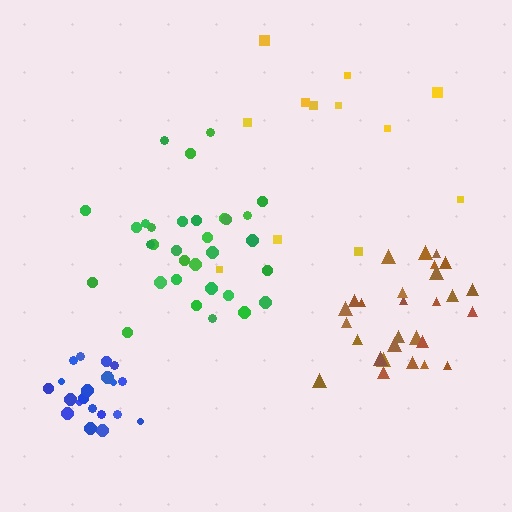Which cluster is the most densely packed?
Blue.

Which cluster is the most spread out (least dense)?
Yellow.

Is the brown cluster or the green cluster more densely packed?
Green.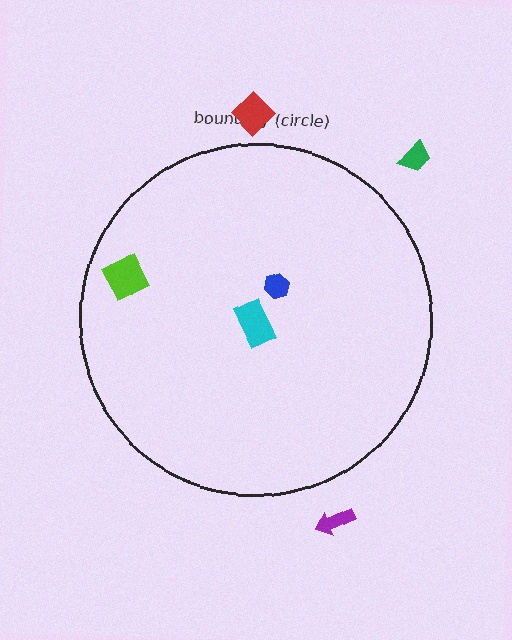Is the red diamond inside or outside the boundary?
Outside.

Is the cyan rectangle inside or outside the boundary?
Inside.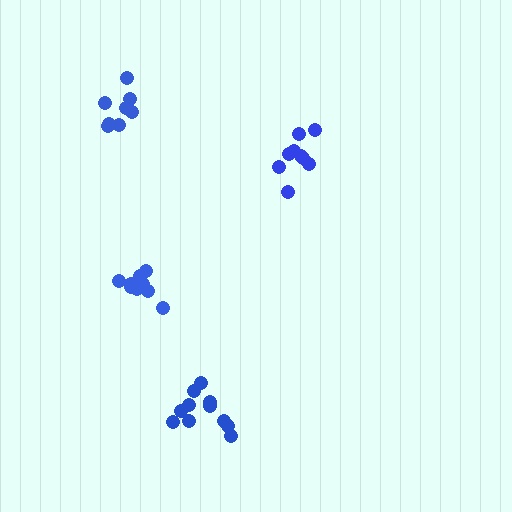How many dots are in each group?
Group 1: 11 dots, Group 2: 9 dots, Group 3: 8 dots, Group 4: 11 dots (39 total).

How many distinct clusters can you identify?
There are 4 distinct clusters.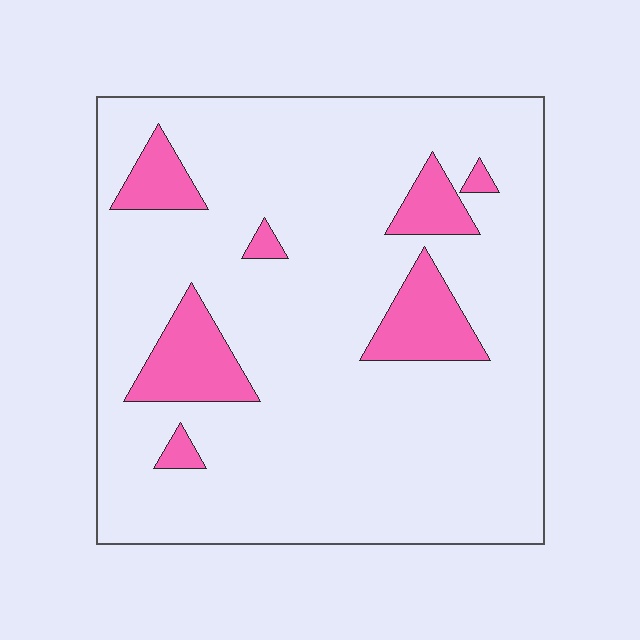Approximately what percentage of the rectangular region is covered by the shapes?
Approximately 15%.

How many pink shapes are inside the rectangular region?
7.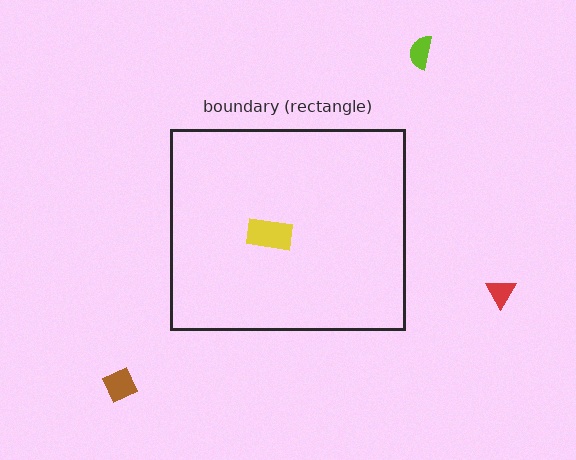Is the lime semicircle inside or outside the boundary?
Outside.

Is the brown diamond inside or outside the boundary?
Outside.